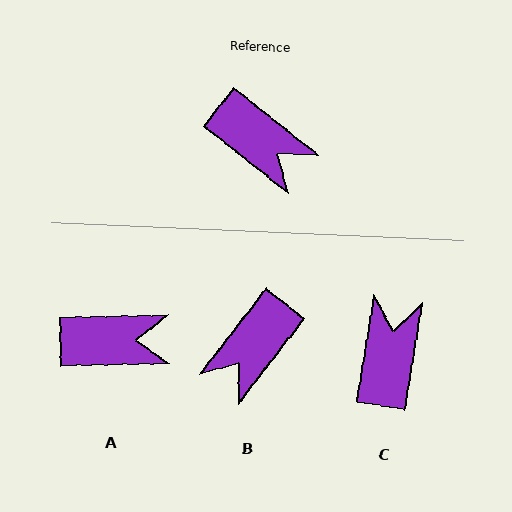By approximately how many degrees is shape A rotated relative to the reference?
Approximately 39 degrees counter-clockwise.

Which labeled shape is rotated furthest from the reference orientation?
C, about 119 degrees away.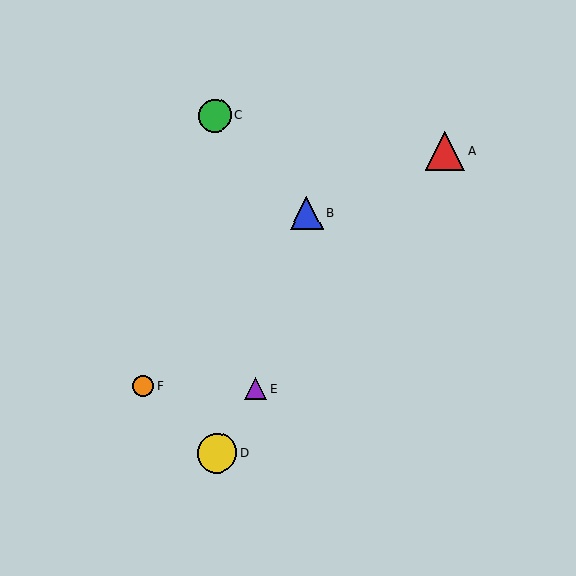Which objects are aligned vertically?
Objects C, D are aligned vertically.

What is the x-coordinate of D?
Object D is at x≈217.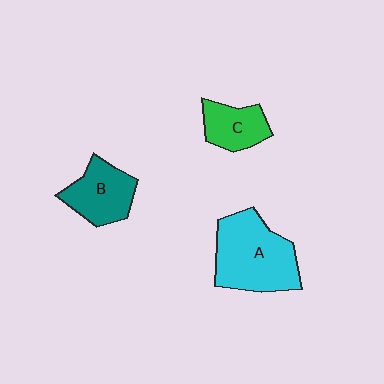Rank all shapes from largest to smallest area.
From largest to smallest: A (cyan), B (teal), C (green).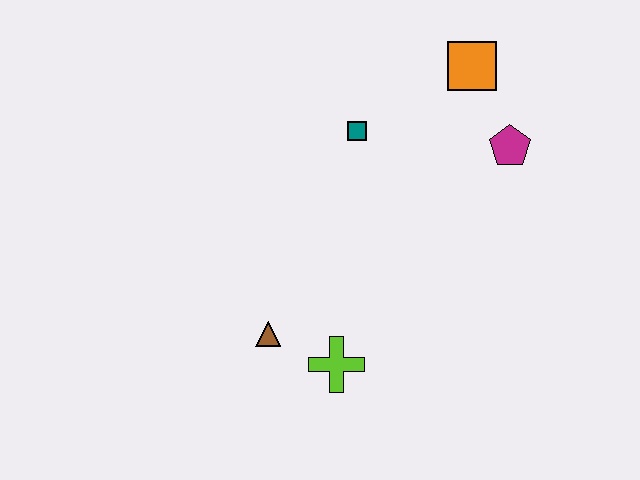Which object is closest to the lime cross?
The brown triangle is closest to the lime cross.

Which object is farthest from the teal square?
The lime cross is farthest from the teal square.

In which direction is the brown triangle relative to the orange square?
The brown triangle is below the orange square.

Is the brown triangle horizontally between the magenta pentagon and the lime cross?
No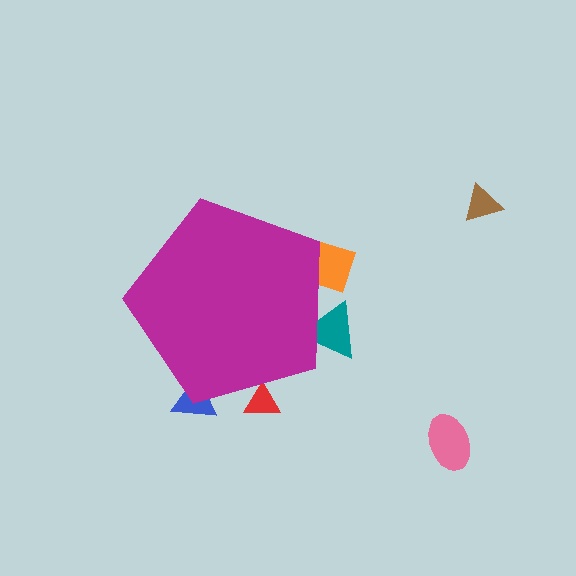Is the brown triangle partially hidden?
No, the brown triangle is fully visible.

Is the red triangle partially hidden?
Yes, the red triangle is partially hidden behind the magenta pentagon.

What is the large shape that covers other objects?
A magenta pentagon.